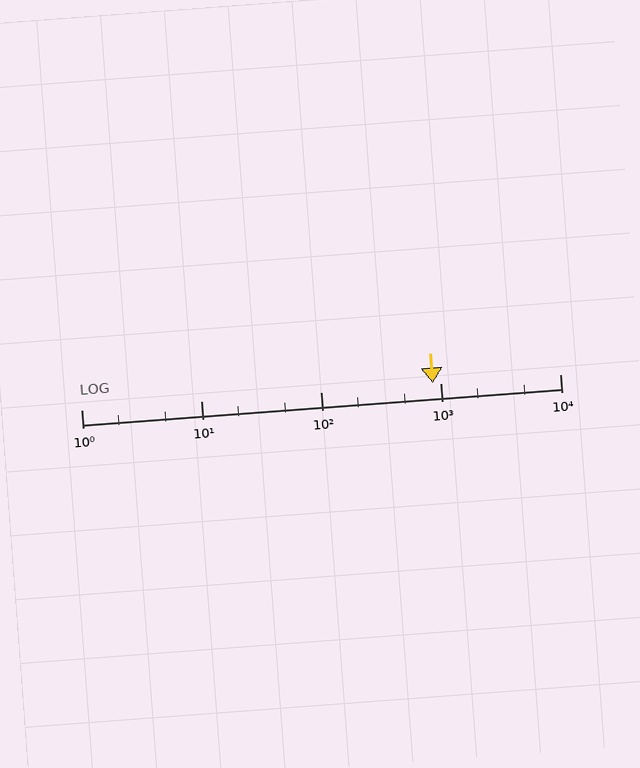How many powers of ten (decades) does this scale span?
The scale spans 4 decades, from 1 to 10000.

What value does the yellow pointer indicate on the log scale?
The pointer indicates approximately 860.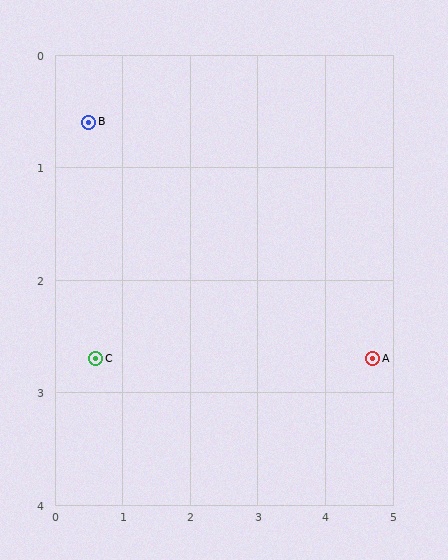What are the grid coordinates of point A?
Point A is at approximately (4.7, 2.7).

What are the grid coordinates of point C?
Point C is at approximately (0.6, 2.7).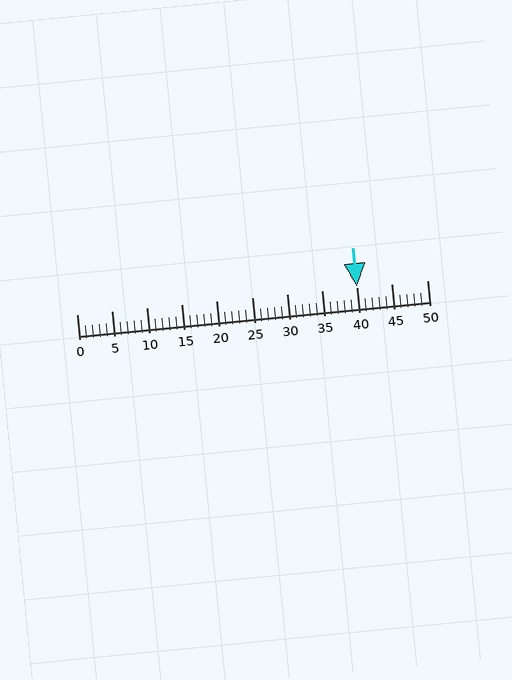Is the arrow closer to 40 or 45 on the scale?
The arrow is closer to 40.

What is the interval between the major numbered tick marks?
The major tick marks are spaced 5 units apart.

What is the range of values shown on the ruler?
The ruler shows values from 0 to 50.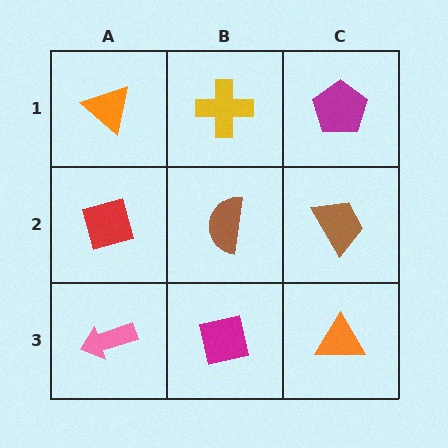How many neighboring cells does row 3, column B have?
3.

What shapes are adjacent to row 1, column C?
A brown trapezoid (row 2, column C), a yellow cross (row 1, column B).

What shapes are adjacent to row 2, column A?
An orange triangle (row 1, column A), a pink arrow (row 3, column A), a brown semicircle (row 2, column B).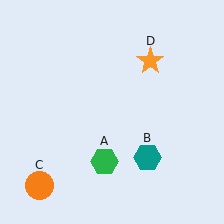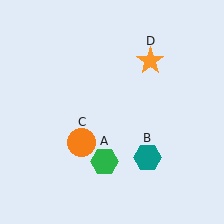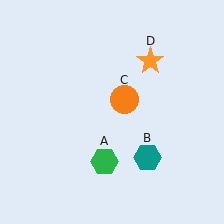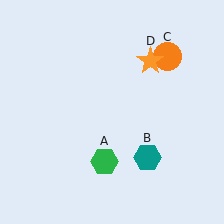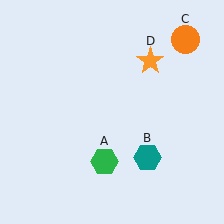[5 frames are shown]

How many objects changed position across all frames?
1 object changed position: orange circle (object C).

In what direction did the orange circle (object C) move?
The orange circle (object C) moved up and to the right.